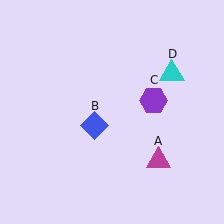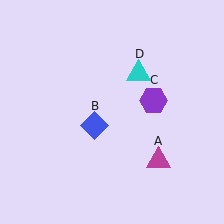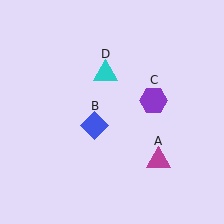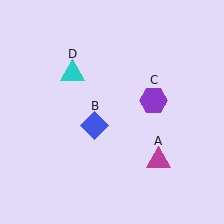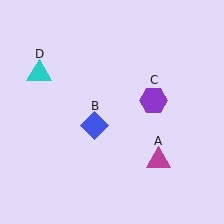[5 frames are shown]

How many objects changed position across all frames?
1 object changed position: cyan triangle (object D).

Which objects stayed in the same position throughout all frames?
Magenta triangle (object A) and blue diamond (object B) and purple hexagon (object C) remained stationary.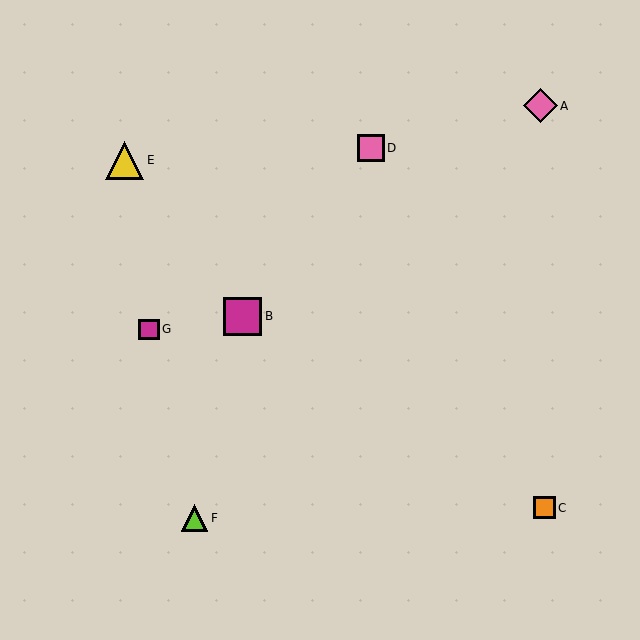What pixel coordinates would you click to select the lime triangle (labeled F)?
Click at (194, 518) to select the lime triangle F.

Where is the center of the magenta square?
The center of the magenta square is at (243, 316).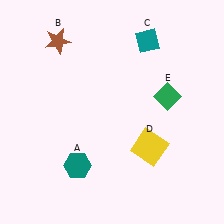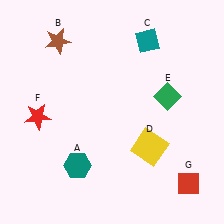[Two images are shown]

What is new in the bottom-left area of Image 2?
A red star (F) was added in the bottom-left area of Image 2.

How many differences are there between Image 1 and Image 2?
There are 2 differences between the two images.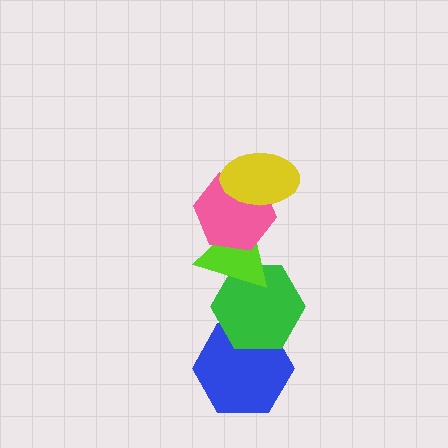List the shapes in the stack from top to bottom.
From top to bottom: the yellow ellipse, the pink hexagon, the lime triangle, the green hexagon, the blue hexagon.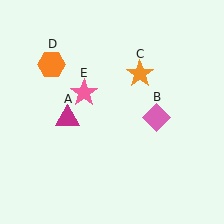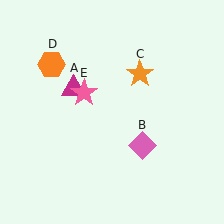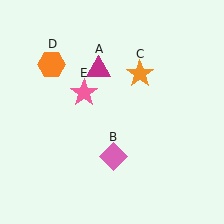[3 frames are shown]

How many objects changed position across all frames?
2 objects changed position: magenta triangle (object A), pink diamond (object B).